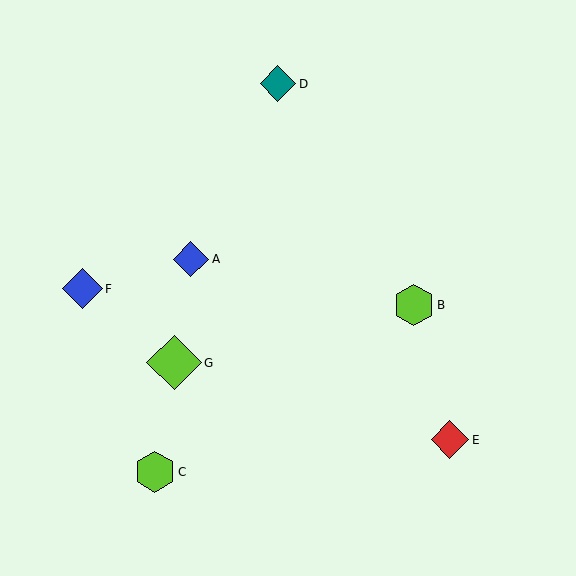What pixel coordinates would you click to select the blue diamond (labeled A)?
Click at (191, 259) to select the blue diamond A.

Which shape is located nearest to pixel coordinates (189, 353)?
The lime diamond (labeled G) at (174, 363) is nearest to that location.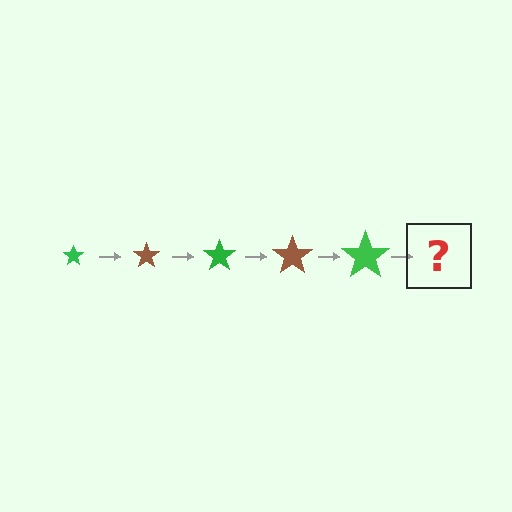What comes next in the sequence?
The next element should be a brown star, larger than the previous one.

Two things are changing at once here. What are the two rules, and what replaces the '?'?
The two rules are that the star grows larger each step and the color cycles through green and brown. The '?' should be a brown star, larger than the previous one.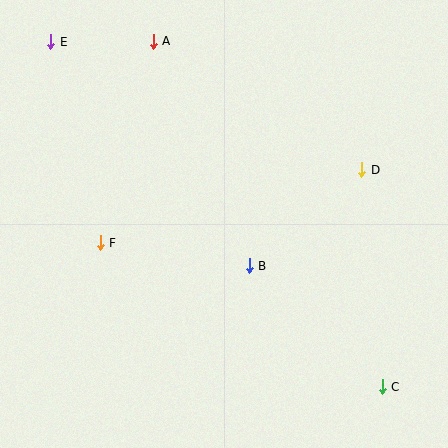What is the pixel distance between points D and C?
The distance between D and C is 218 pixels.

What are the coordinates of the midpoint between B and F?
The midpoint between B and F is at (175, 254).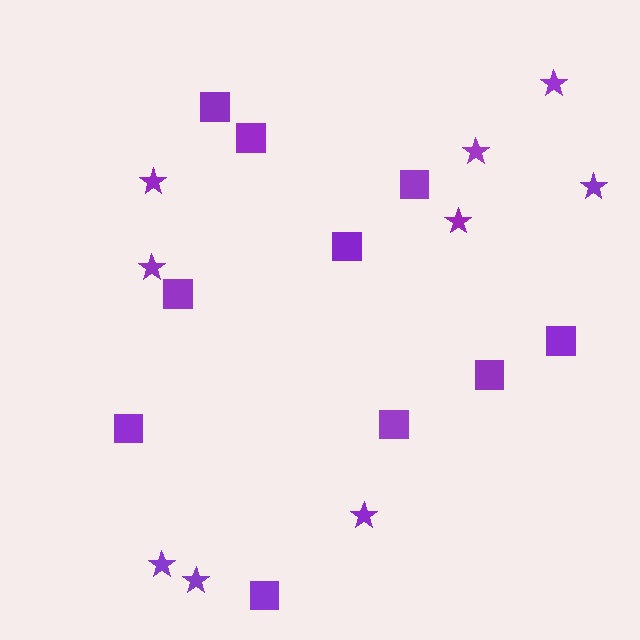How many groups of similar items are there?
There are 2 groups: one group of stars (9) and one group of squares (10).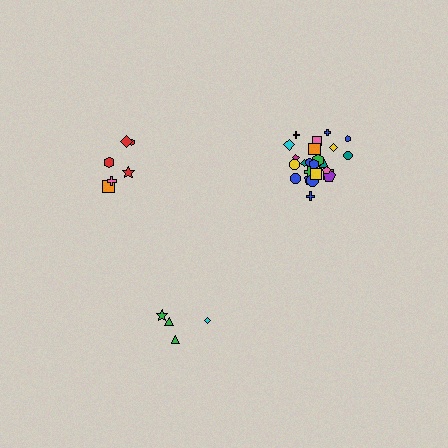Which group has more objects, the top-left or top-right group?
The top-right group.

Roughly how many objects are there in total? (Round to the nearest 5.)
Roughly 35 objects in total.